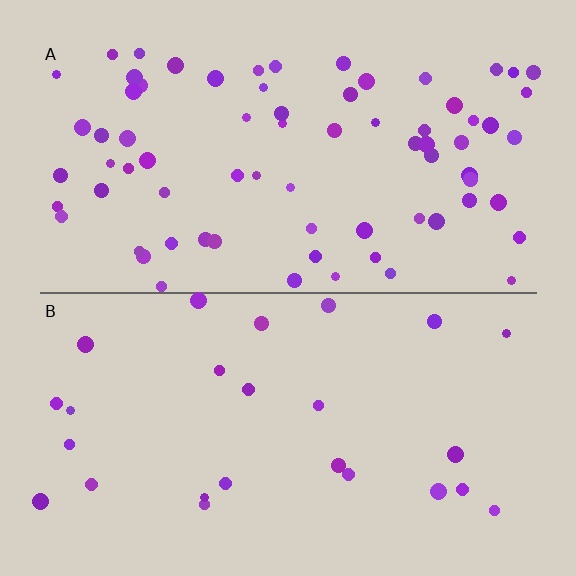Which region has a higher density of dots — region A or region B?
A (the top).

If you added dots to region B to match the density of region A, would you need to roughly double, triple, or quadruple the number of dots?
Approximately triple.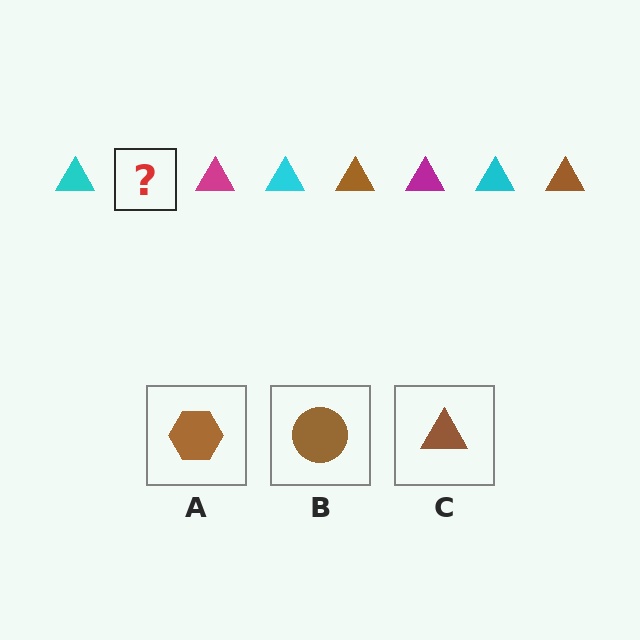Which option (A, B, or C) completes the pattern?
C.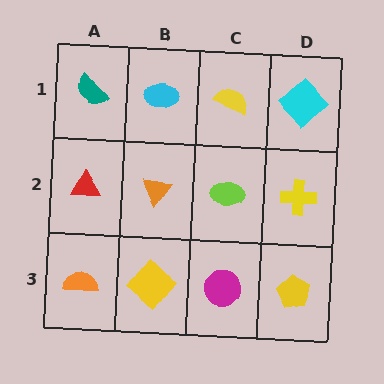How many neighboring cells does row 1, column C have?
3.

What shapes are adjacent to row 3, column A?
A red triangle (row 2, column A), a yellow diamond (row 3, column B).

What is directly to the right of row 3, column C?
A yellow pentagon.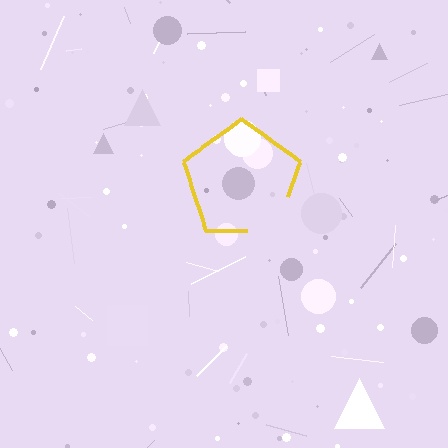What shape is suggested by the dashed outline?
The dashed outline suggests a pentagon.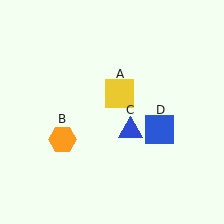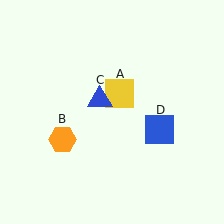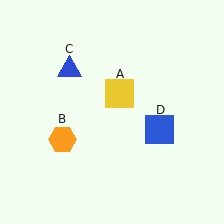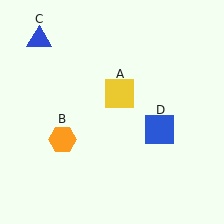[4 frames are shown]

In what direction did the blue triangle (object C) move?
The blue triangle (object C) moved up and to the left.